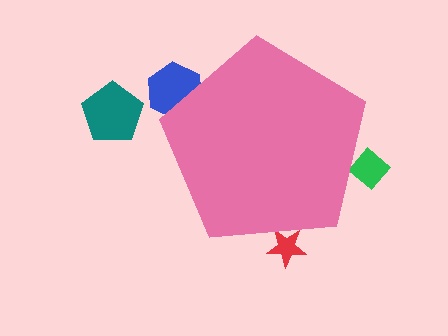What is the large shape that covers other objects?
A pink pentagon.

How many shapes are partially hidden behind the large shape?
3 shapes are partially hidden.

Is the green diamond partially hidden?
Yes, the green diamond is partially hidden behind the pink pentagon.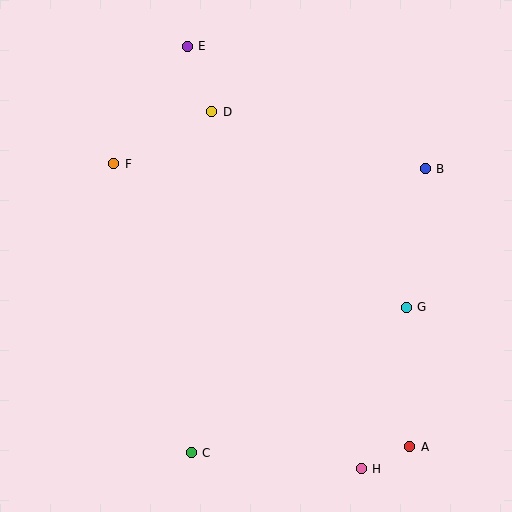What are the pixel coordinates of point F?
Point F is at (114, 164).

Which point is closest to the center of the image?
Point D at (212, 112) is closest to the center.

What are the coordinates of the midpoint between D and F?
The midpoint between D and F is at (163, 138).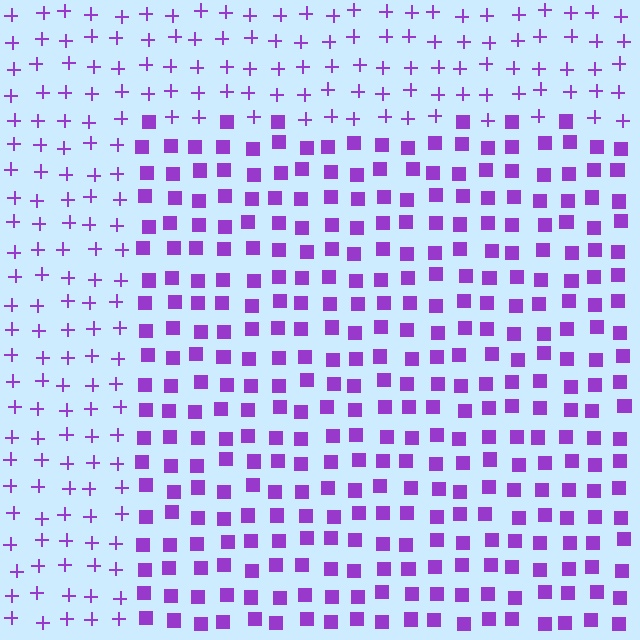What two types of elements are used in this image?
The image uses squares inside the rectangle region and plus signs outside it.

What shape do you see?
I see a rectangle.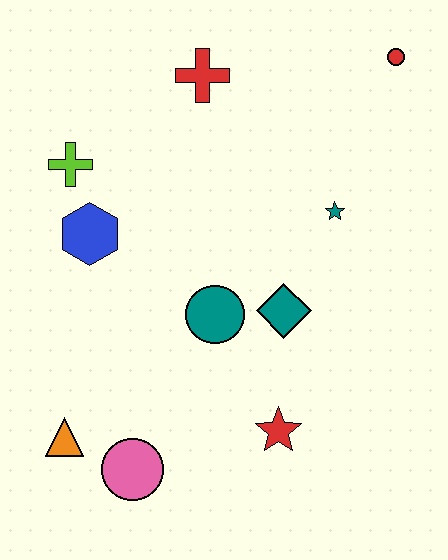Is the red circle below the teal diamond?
No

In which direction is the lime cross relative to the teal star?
The lime cross is to the left of the teal star.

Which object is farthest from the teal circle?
The red circle is farthest from the teal circle.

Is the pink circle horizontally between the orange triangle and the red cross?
Yes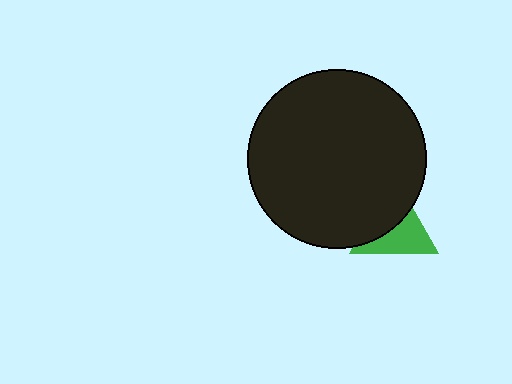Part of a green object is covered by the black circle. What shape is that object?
It is a triangle.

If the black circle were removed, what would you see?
You would see the complete green triangle.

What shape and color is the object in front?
The object in front is a black circle.